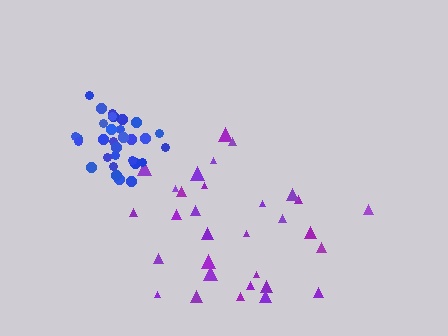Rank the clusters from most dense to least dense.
blue, purple.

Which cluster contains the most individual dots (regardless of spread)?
Purple (31).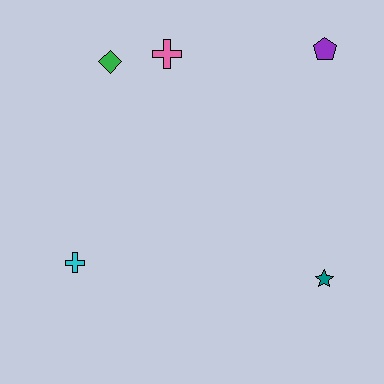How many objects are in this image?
There are 5 objects.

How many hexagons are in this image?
There are no hexagons.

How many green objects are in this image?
There is 1 green object.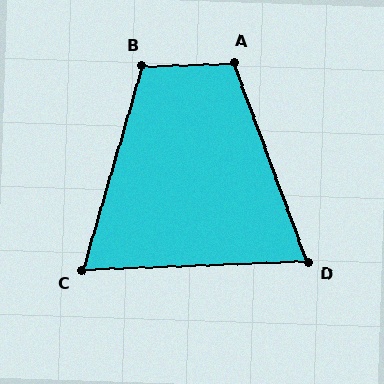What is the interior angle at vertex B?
Approximately 108 degrees (obtuse).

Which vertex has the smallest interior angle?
C, at approximately 72 degrees.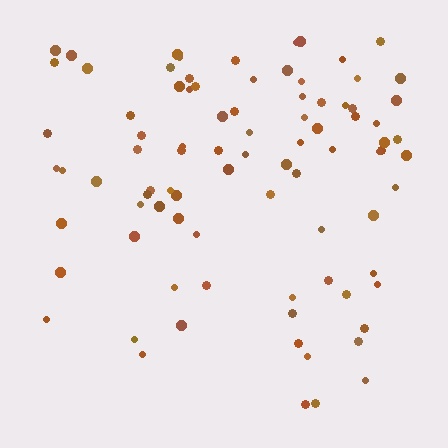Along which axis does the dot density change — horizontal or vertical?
Vertical.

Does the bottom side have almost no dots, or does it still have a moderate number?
Still a moderate number, just noticeably fewer than the top.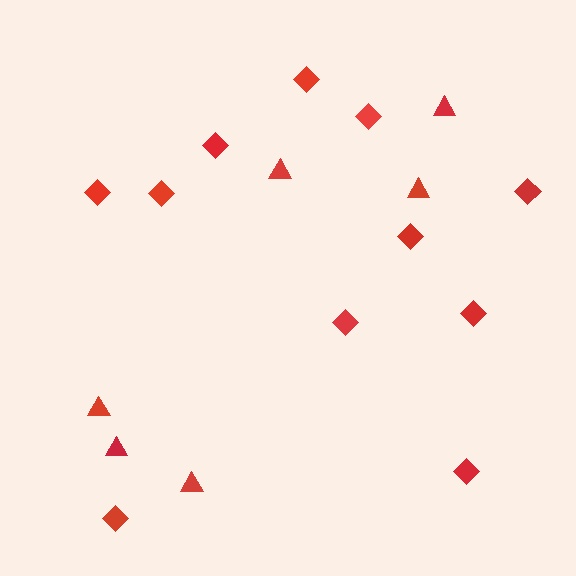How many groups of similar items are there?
There are 2 groups: one group of triangles (6) and one group of diamonds (11).